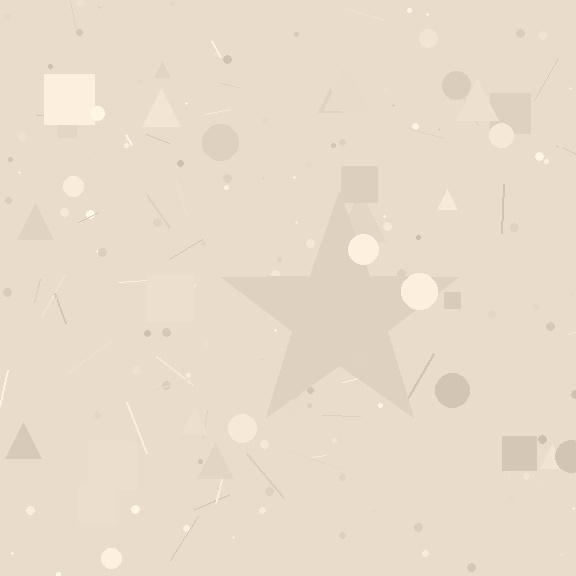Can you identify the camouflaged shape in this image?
The camouflaged shape is a star.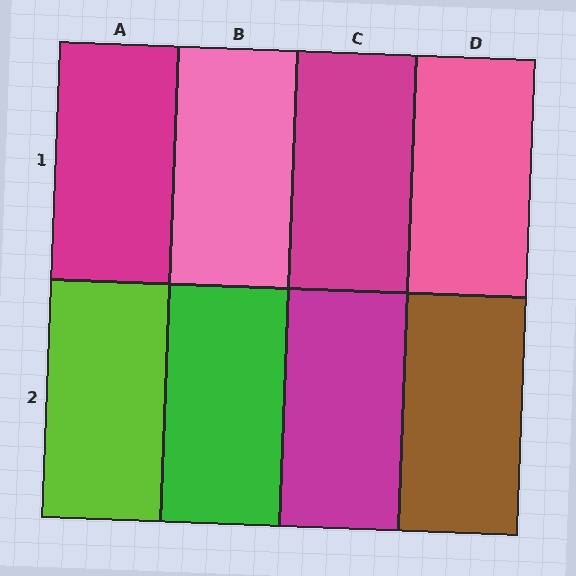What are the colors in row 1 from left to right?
Magenta, pink, magenta, pink.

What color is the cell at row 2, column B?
Green.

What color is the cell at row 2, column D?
Brown.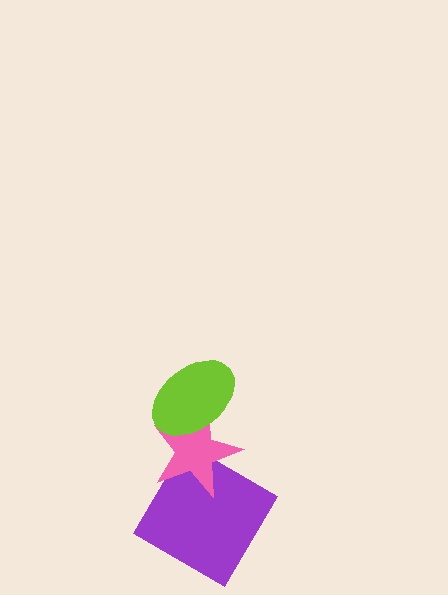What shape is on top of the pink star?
The lime ellipse is on top of the pink star.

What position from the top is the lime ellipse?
The lime ellipse is 1st from the top.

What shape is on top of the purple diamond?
The pink star is on top of the purple diamond.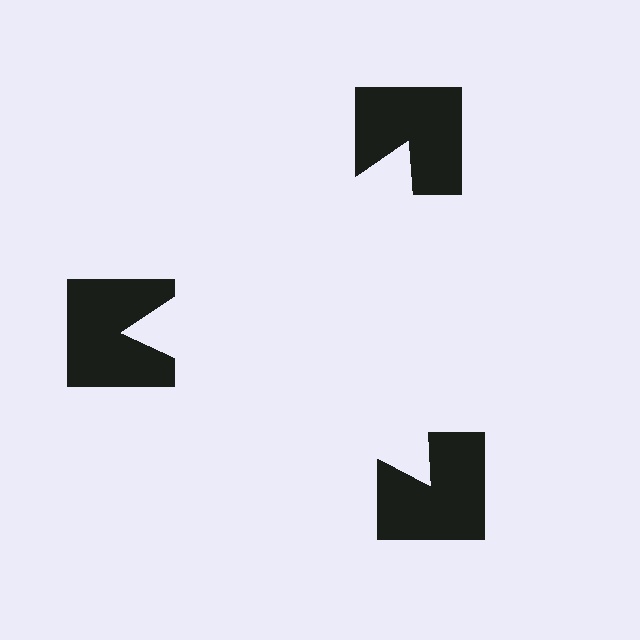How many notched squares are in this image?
There are 3 — one at each vertex of the illusory triangle.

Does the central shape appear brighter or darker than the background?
It typically appears slightly brighter than the background, even though no actual brightness change is drawn.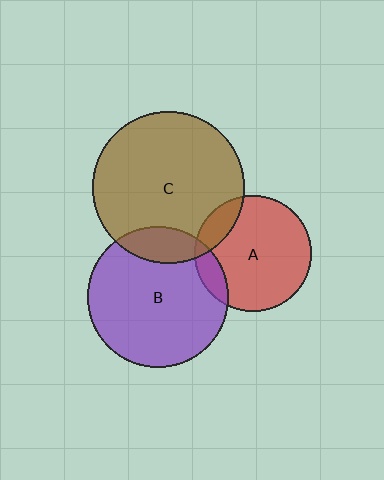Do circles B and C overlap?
Yes.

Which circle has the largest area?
Circle C (brown).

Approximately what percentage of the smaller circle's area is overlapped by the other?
Approximately 15%.